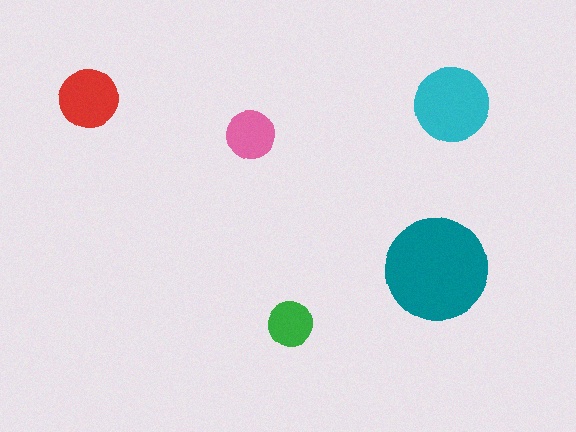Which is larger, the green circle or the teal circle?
The teal one.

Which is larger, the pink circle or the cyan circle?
The cyan one.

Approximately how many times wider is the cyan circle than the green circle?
About 1.5 times wider.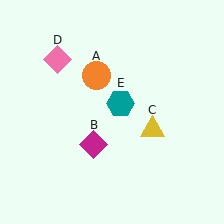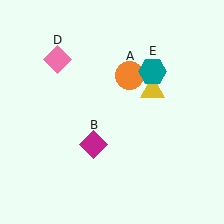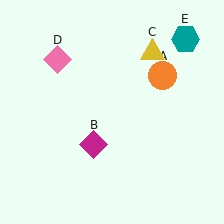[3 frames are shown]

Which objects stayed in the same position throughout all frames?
Magenta diamond (object B) and pink diamond (object D) remained stationary.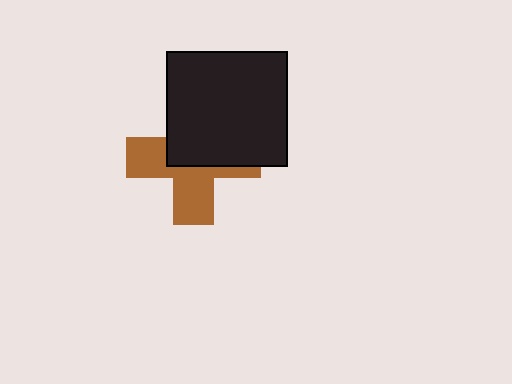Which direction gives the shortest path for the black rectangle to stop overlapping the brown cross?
Moving up gives the shortest separation.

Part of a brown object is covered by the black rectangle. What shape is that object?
It is a cross.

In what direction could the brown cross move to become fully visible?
The brown cross could move down. That would shift it out from behind the black rectangle entirely.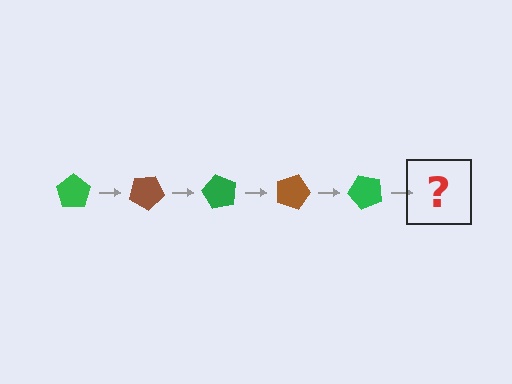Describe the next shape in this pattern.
It should be a brown pentagon, rotated 150 degrees from the start.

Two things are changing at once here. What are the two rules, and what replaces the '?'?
The two rules are that it rotates 30 degrees each step and the color cycles through green and brown. The '?' should be a brown pentagon, rotated 150 degrees from the start.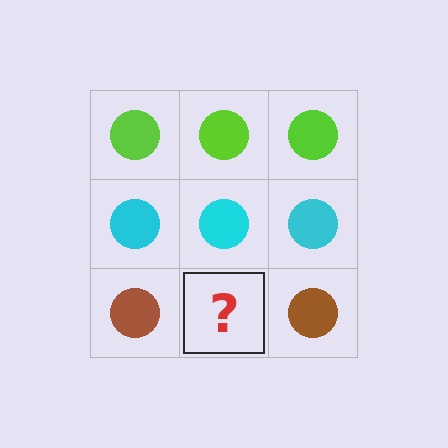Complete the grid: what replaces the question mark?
The question mark should be replaced with a brown circle.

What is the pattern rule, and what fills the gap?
The rule is that each row has a consistent color. The gap should be filled with a brown circle.